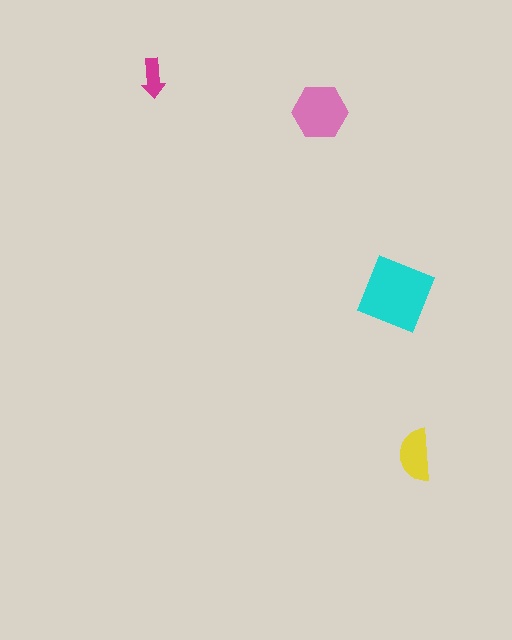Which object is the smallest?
The magenta arrow.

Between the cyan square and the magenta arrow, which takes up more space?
The cyan square.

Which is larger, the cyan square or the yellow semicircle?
The cyan square.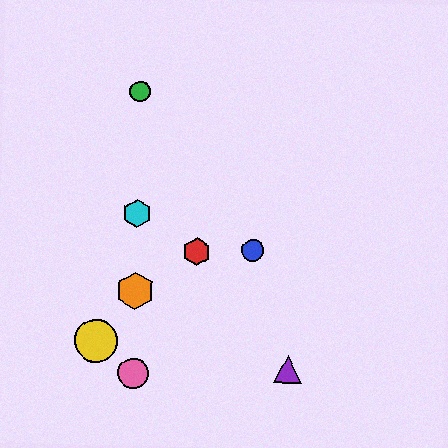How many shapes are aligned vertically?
4 shapes (the green circle, the orange hexagon, the cyan hexagon, the pink circle) are aligned vertically.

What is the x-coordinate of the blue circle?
The blue circle is at x≈253.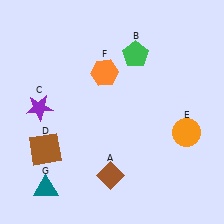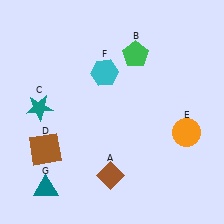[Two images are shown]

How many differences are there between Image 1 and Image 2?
There are 2 differences between the two images.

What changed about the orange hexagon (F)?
In Image 1, F is orange. In Image 2, it changed to cyan.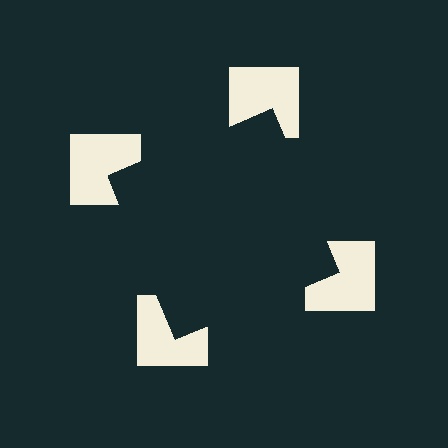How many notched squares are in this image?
There are 4 — one at each vertex of the illusory square.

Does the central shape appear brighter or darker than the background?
It typically appears slightly darker than the background, even though no actual brightness change is drawn.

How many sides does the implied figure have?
4 sides.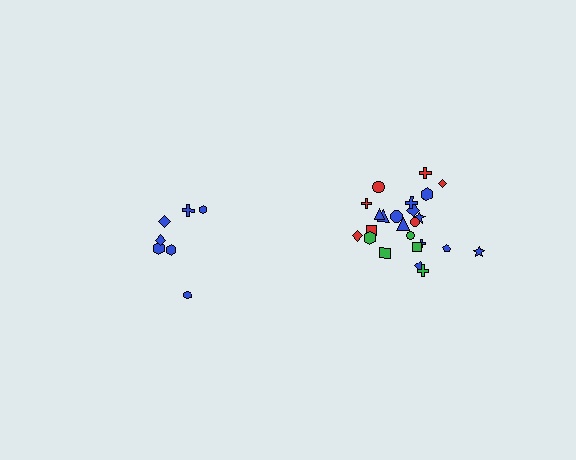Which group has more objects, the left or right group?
The right group.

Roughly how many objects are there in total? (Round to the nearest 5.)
Roughly 30 objects in total.